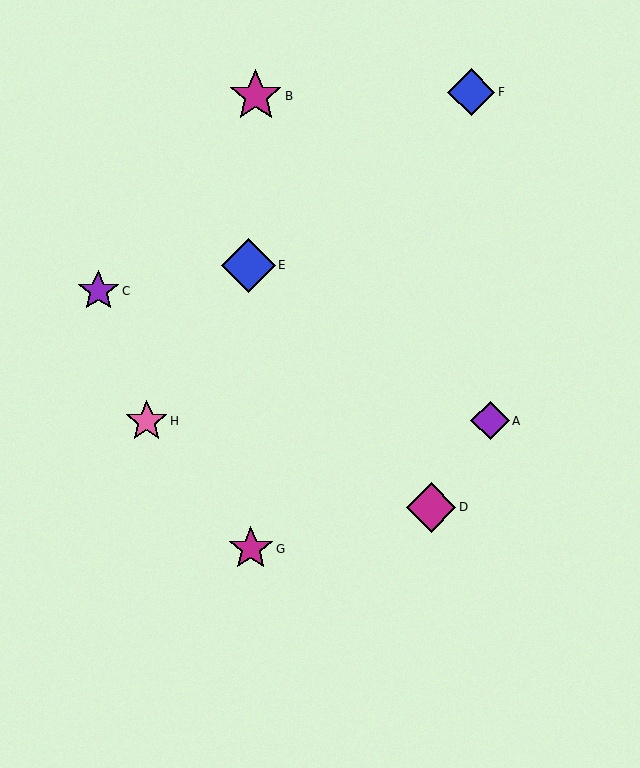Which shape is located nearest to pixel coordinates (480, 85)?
The blue diamond (labeled F) at (471, 92) is nearest to that location.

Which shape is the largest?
The blue diamond (labeled E) is the largest.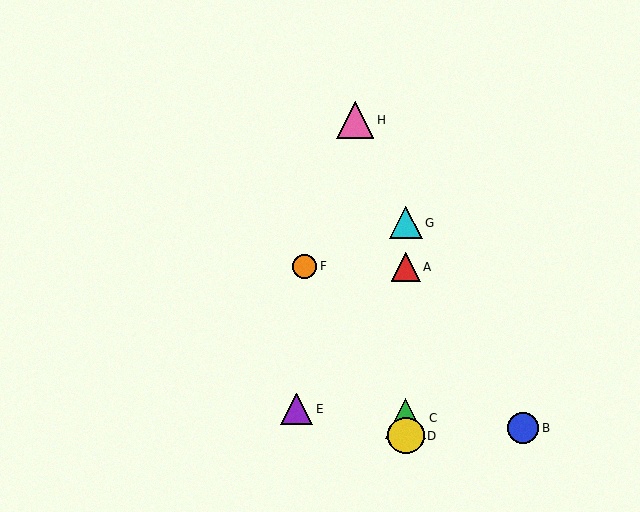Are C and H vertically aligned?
No, C is at x≈406 and H is at x≈355.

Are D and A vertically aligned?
Yes, both are at x≈406.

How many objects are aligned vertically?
4 objects (A, C, D, G) are aligned vertically.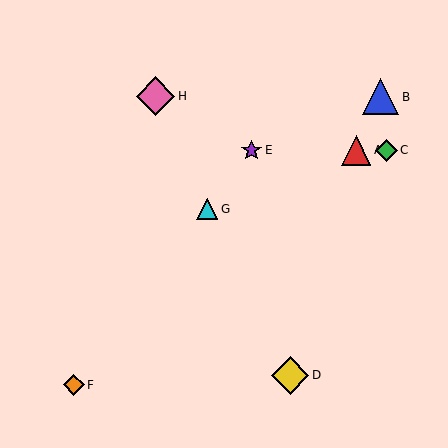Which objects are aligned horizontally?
Objects A, C, E are aligned horizontally.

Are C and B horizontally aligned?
No, C is at y≈150 and B is at y≈97.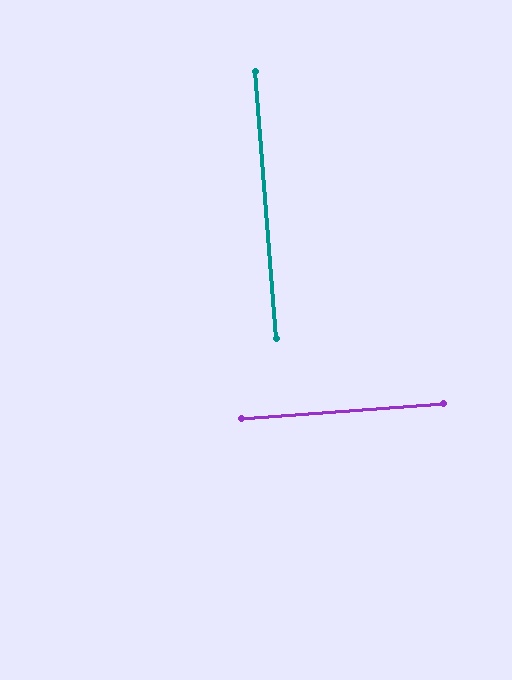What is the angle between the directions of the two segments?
Approximately 90 degrees.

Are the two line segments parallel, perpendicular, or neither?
Perpendicular — they meet at approximately 90°.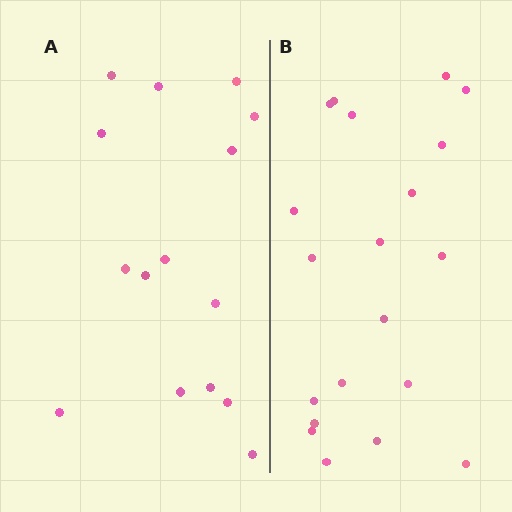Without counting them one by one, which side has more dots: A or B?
Region B (the right region) has more dots.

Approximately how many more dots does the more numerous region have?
Region B has about 5 more dots than region A.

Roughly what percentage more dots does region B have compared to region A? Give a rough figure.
About 35% more.